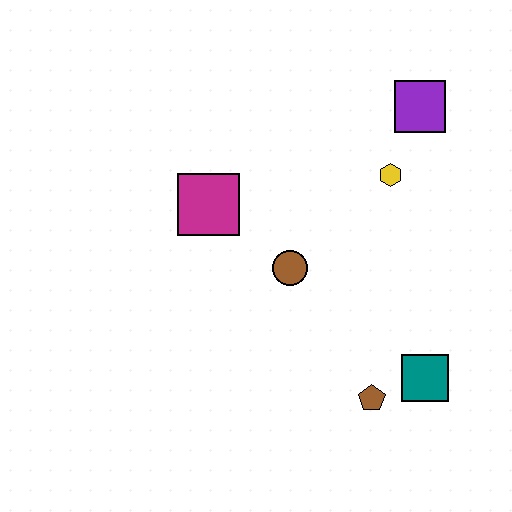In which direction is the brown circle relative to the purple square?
The brown circle is below the purple square.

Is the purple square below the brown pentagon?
No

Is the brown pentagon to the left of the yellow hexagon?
Yes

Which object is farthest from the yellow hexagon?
The brown pentagon is farthest from the yellow hexagon.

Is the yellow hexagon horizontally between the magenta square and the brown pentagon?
No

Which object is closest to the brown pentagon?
The teal square is closest to the brown pentagon.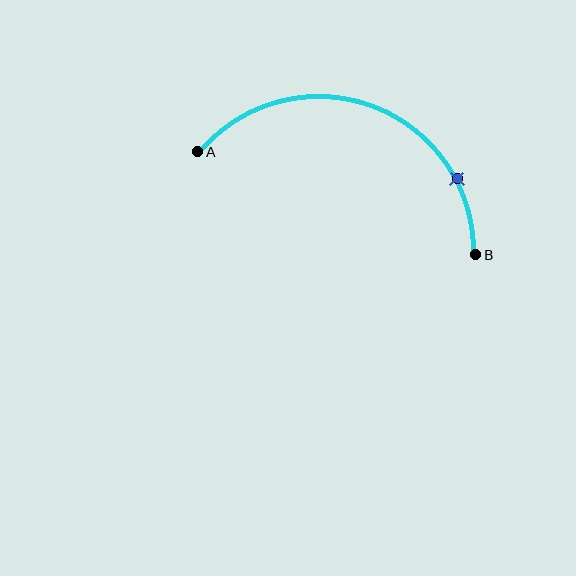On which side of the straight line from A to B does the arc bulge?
The arc bulges above the straight line connecting A and B.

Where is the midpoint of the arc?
The arc midpoint is the point on the curve farthest from the straight line joining A and B. It sits above that line.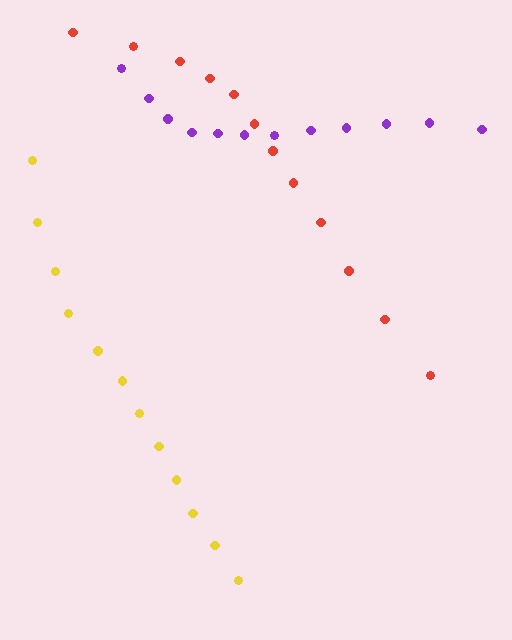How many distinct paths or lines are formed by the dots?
There are 3 distinct paths.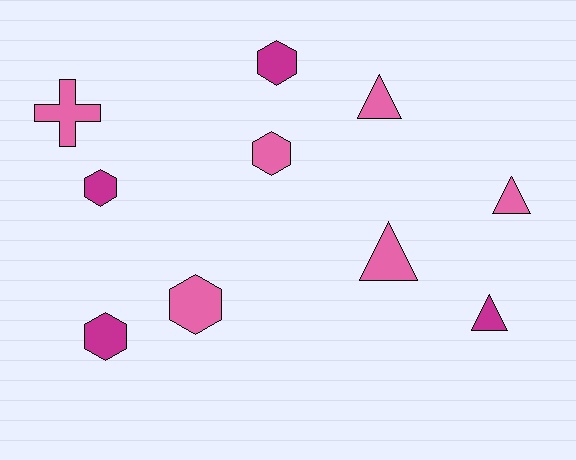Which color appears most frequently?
Pink, with 6 objects.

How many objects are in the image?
There are 10 objects.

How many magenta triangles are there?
There is 1 magenta triangle.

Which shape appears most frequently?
Hexagon, with 5 objects.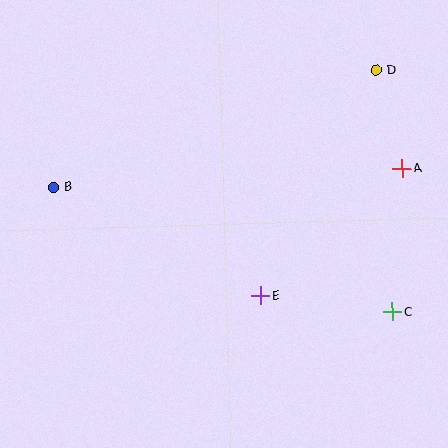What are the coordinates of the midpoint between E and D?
The midpoint between E and D is at (319, 183).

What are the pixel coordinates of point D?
Point D is at (376, 70).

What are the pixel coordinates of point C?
Point C is at (393, 312).